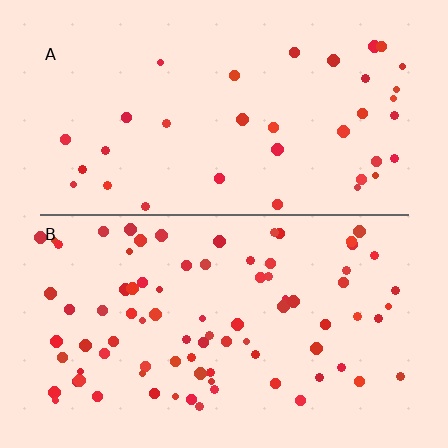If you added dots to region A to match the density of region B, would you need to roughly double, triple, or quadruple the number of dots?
Approximately double.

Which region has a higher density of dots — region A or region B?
B (the bottom).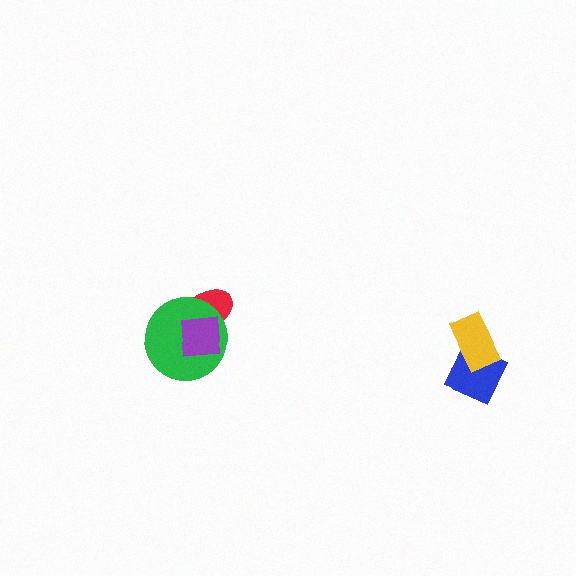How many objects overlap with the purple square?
2 objects overlap with the purple square.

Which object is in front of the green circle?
The purple square is in front of the green circle.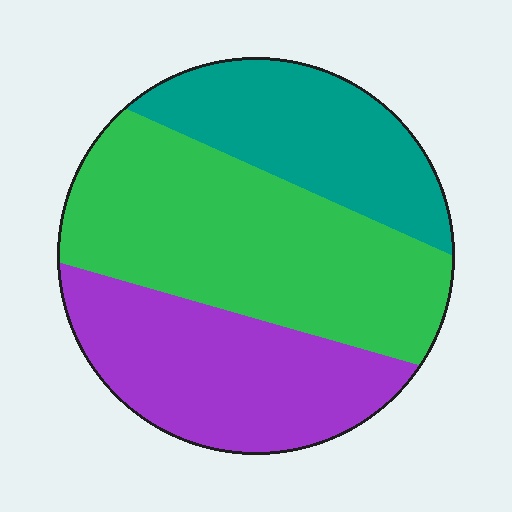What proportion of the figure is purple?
Purple covers 31% of the figure.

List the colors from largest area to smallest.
From largest to smallest: green, purple, teal.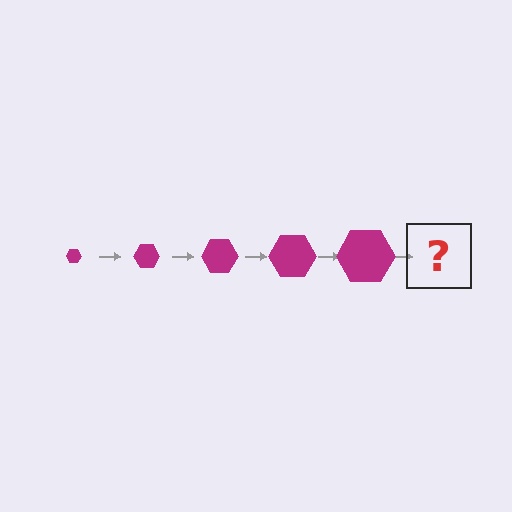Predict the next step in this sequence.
The next step is a magenta hexagon, larger than the previous one.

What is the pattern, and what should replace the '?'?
The pattern is that the hexagon gets progressively larger each step. The '?' should be a magenta hexagon, larger than the previous one.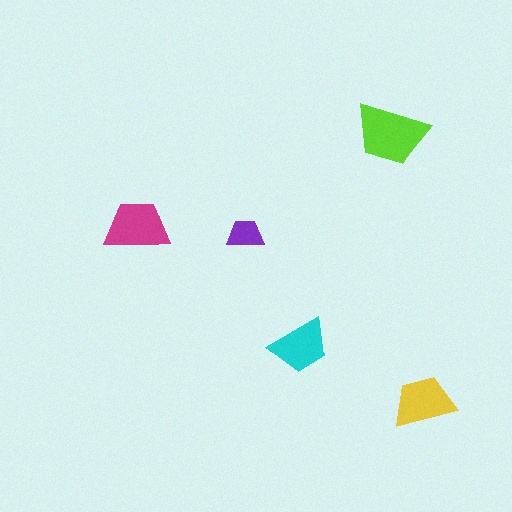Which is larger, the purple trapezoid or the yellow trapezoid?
The yellow one.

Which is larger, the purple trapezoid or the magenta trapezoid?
The magenta one.